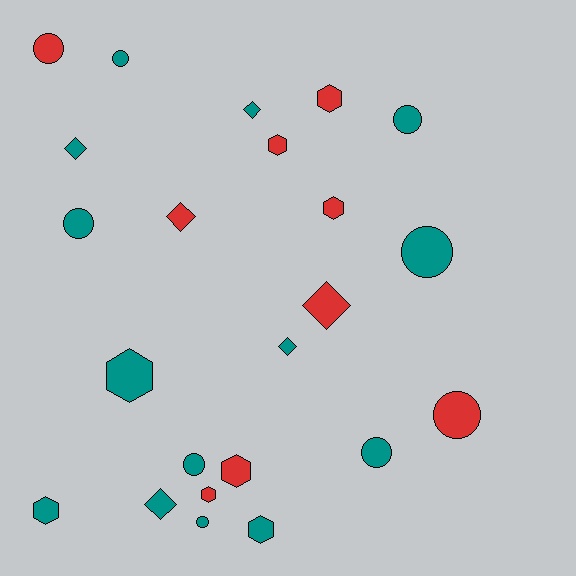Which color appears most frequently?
Teal, with 14 objects.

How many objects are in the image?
There are 23 objects.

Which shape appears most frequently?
Circle, with 9 objects.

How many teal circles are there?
There are 7 teal circles.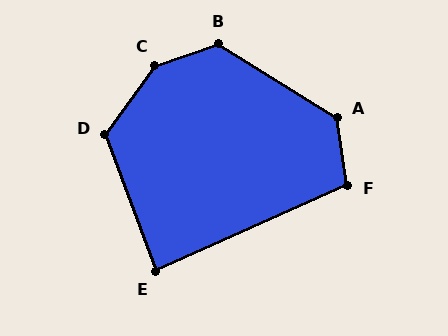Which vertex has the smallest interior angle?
E, at approximately 86 degrees.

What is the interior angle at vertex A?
Approximately 130 degrees (obtuse).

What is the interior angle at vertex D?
Approximately 124 degrees (obtuse).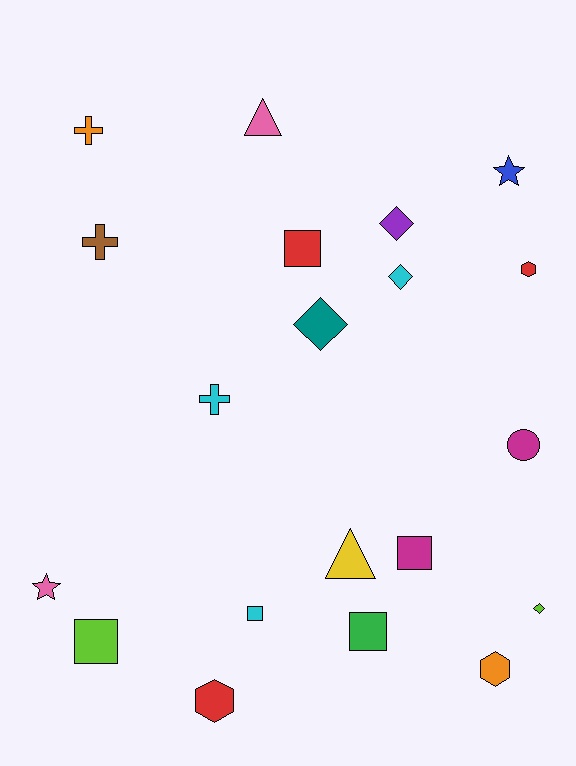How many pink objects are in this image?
There are 2 pink objects.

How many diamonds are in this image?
There are 4 diamonds.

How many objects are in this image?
There are 20 objects.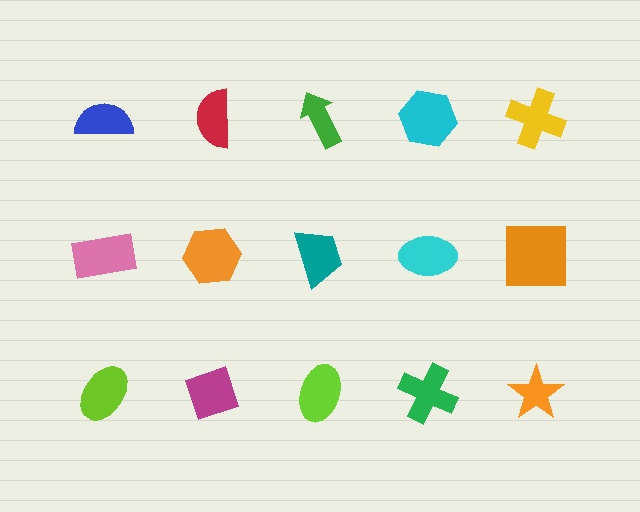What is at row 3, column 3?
A lime ellipse.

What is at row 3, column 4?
A green cross.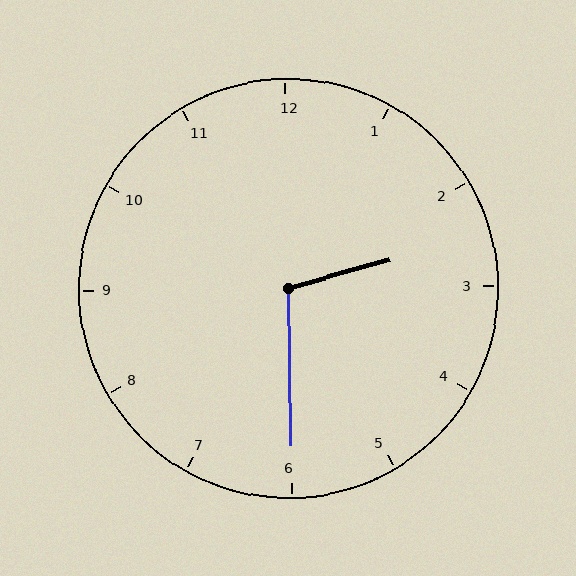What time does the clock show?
2:30.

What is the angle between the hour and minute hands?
Approximately 105 degrees.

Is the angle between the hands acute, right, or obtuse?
It is obtuse.